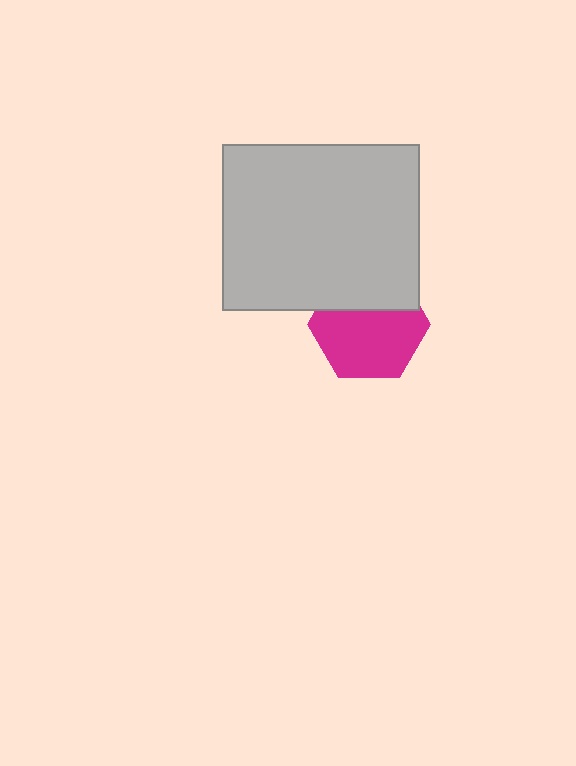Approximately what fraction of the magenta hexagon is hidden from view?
Roughly 35% of the magenta hexagon is hidden behind the light gray rectangle.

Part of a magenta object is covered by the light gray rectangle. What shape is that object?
It is a hexagon.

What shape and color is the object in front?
The object in front is a light gray rectangle.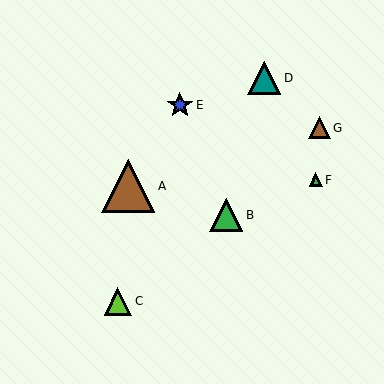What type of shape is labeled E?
Shape E is a blue star.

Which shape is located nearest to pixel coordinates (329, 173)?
The green triangle (labeled F) at (316, 180) is nearest to that location.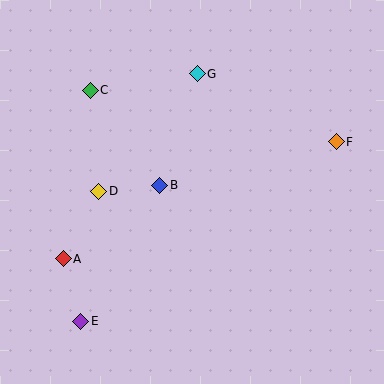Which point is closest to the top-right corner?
Point F is closest to the top-right corner.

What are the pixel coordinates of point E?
Point E is at (81, 321).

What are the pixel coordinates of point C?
Point C is at (90, 90).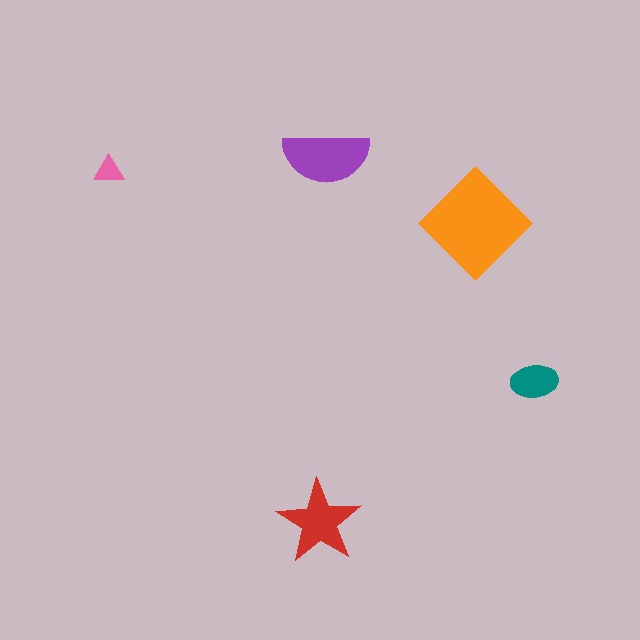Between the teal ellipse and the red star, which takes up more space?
The red star.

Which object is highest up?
The purple semicircle is topmost.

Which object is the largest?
The orange diamond.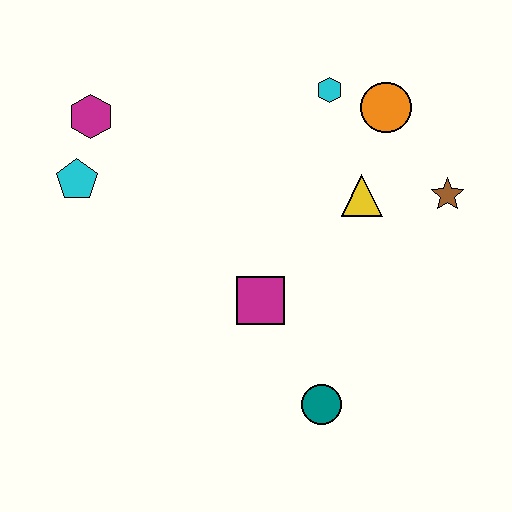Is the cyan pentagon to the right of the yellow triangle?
No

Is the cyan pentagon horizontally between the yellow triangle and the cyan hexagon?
No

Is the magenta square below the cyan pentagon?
Yes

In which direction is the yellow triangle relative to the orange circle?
The yellow triangle is below the orange circle.